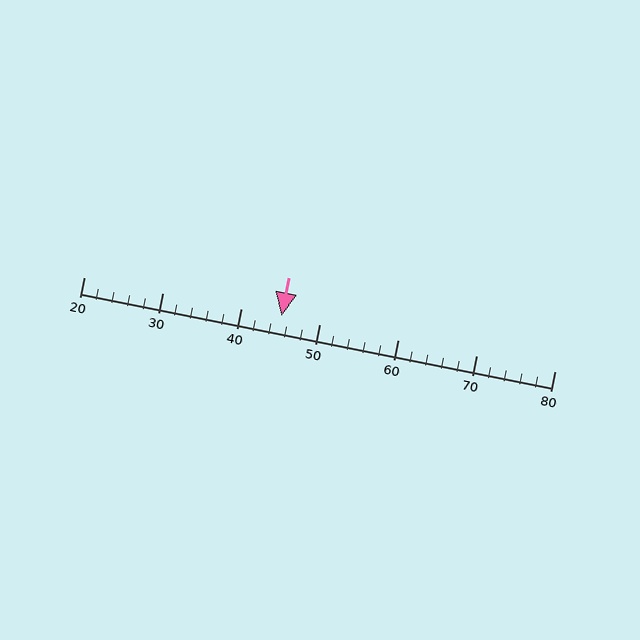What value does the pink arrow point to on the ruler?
The pink arrow points to approximately 45.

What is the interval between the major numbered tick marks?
The major tick marks are spaced 10 units apart.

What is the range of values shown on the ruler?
The ruler shows values from 20 to 80.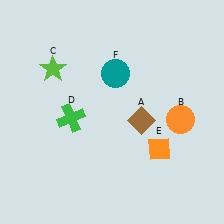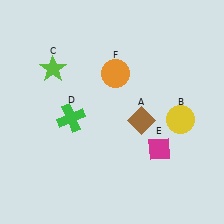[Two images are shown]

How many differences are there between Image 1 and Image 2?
There are 3 differences between the two images.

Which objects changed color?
B changed from orange to yellow. E changed from orange to magenta. F changed from teal to orange.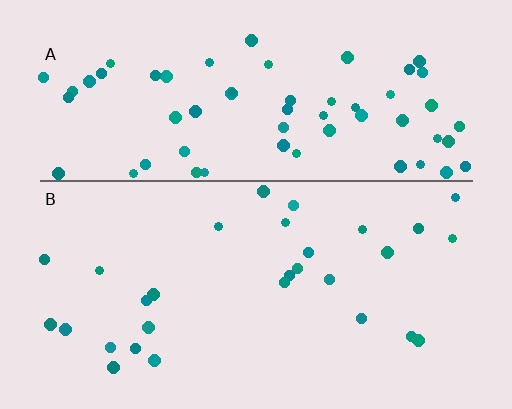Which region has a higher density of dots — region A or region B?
A (the top).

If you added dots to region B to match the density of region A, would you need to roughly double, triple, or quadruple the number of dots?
Approximately double.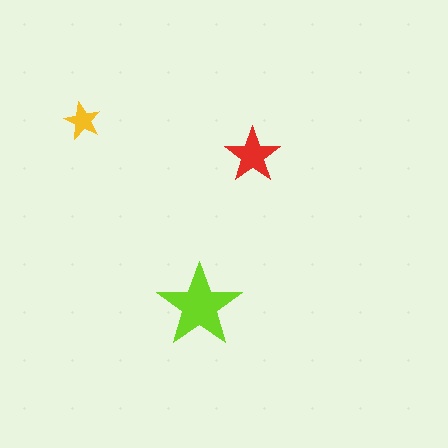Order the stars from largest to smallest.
the lime one, the red one, the yellow one.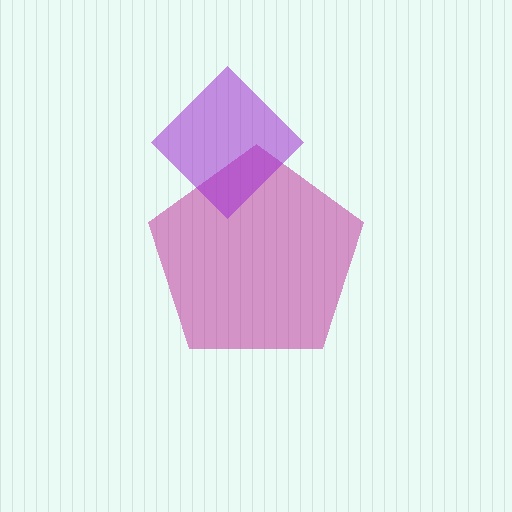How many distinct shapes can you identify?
There are 2 distinct shapes: a magenta pentagon, a purple diamond.